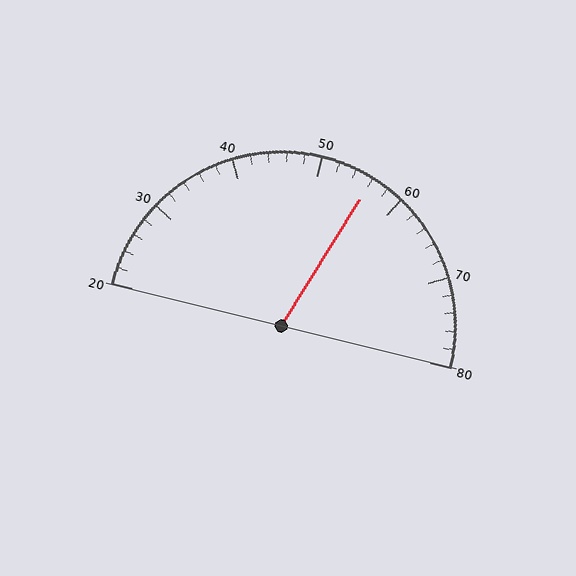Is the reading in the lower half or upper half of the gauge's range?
The reading is in the upper half of the range (20 to 80).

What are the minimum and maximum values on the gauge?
The gauge ranges from 20 to 80.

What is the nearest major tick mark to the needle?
The nearest major tick mark is 60.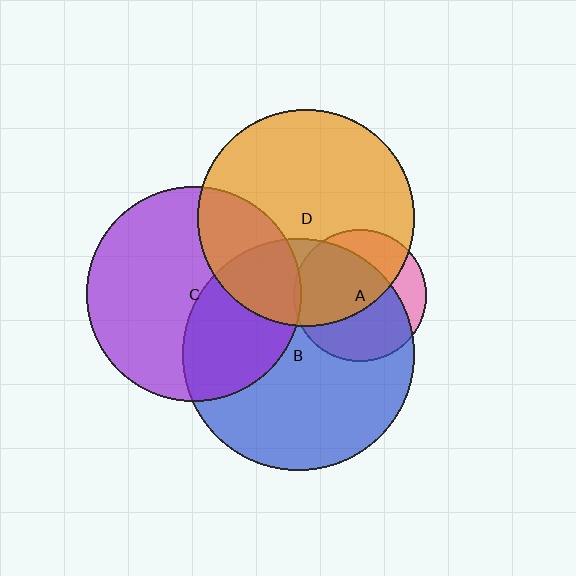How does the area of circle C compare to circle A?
Approximately 2.7 times.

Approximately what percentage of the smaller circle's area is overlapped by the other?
Approximately 5%.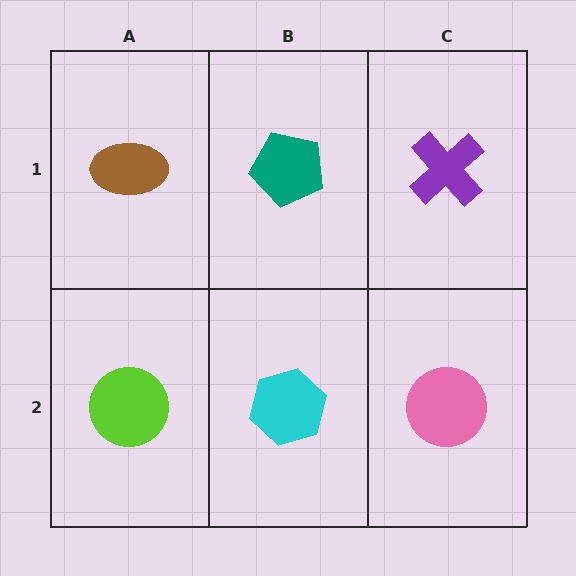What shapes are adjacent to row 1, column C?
A pink circle (row 2, column C), a teal pentagon (row 1, column B).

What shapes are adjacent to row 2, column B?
A teal pentagon (row 1, column B), a lime circle (row 2, column A), a pink circle (row 2, column C).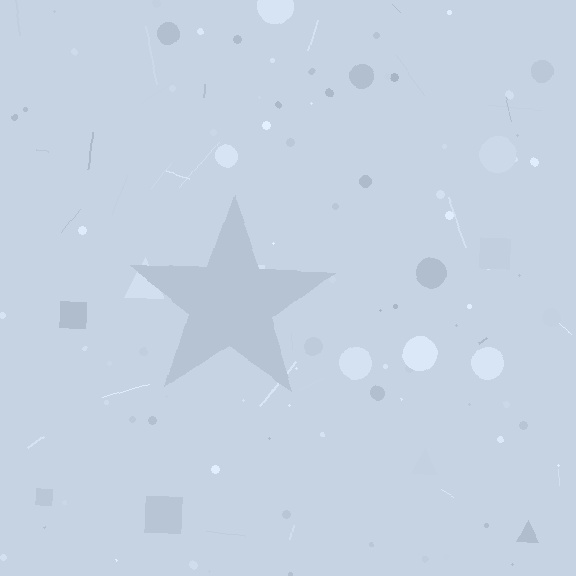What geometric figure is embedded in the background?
A star is embedded in the background.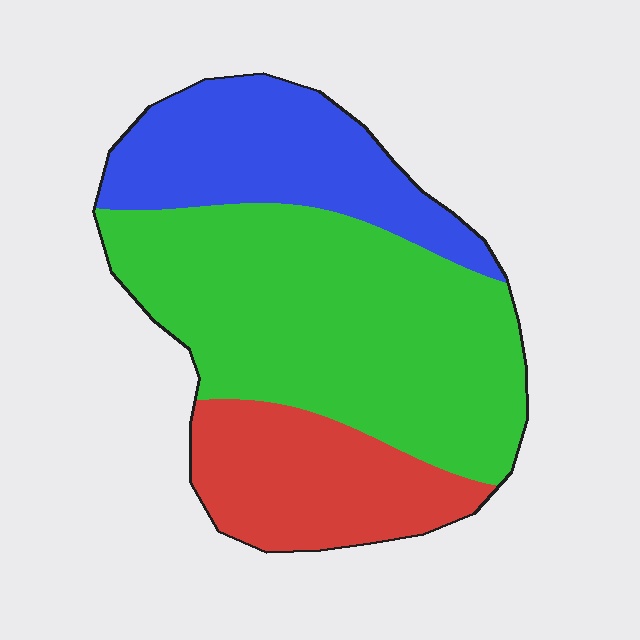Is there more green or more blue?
Green.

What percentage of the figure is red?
Red takes up about one fifth (1/5) of the figure.